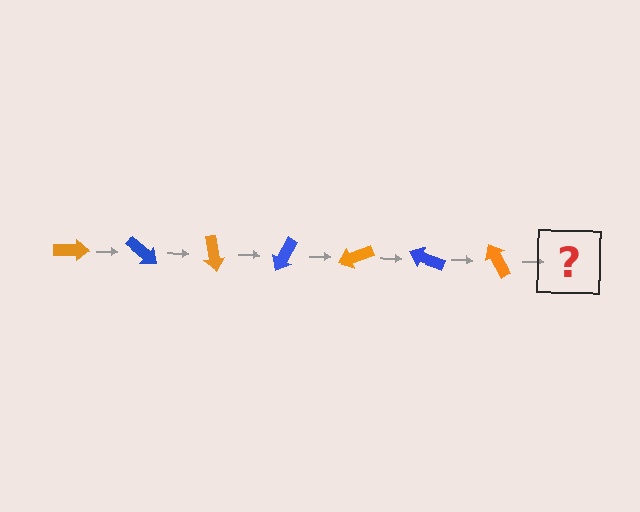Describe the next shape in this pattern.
It should be a blue arrow, rotated 280 degrees from the start.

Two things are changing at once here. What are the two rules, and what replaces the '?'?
The two rules are that it rotates 40 degrees each step and the color cycles through orange and blue. The '?' should be a blue arrow, rotated 280 degrees from the start.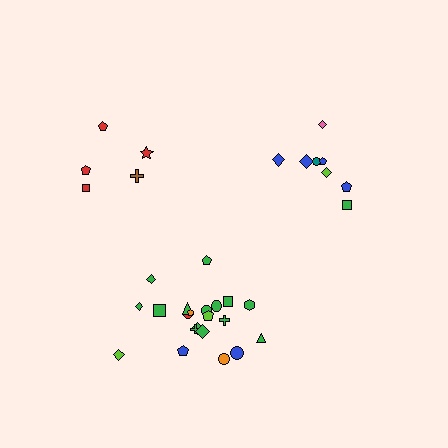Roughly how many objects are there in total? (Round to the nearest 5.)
Roughly 35 objects in total.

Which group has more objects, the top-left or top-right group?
The top-right group.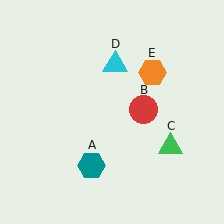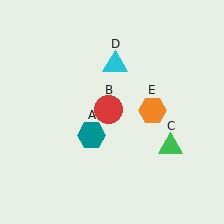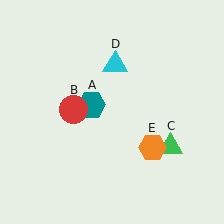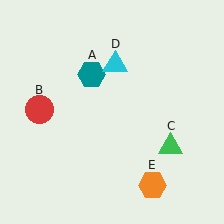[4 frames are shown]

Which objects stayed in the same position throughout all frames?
Green triangle (object C) and cyan triangle (object D) remained stationary.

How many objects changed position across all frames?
3 objects changed position: teal hexagon (object A), red circle (object B), orange hexagon (object E).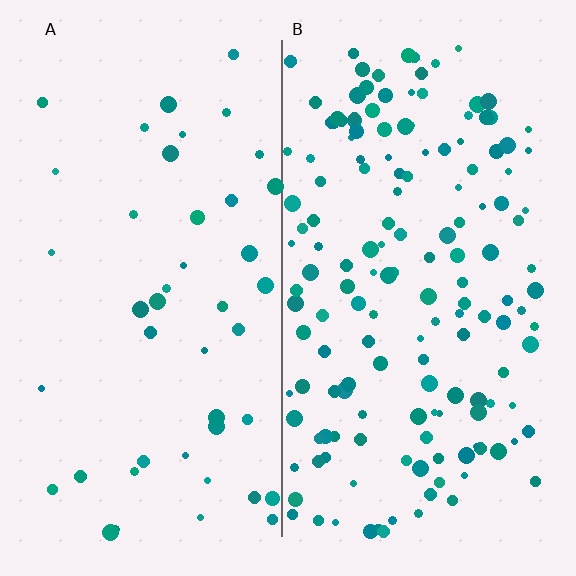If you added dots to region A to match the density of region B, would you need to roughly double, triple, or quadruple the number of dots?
Approximately quadruple.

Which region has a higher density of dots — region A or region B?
B (the right).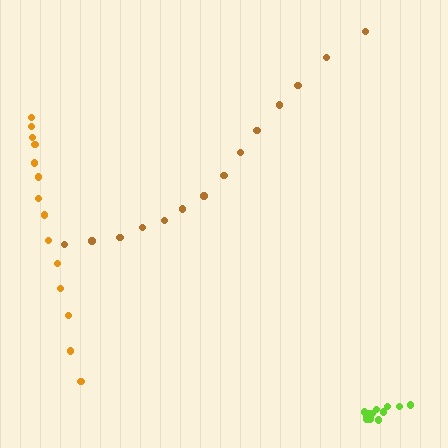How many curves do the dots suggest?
There are 3 distinct paths.